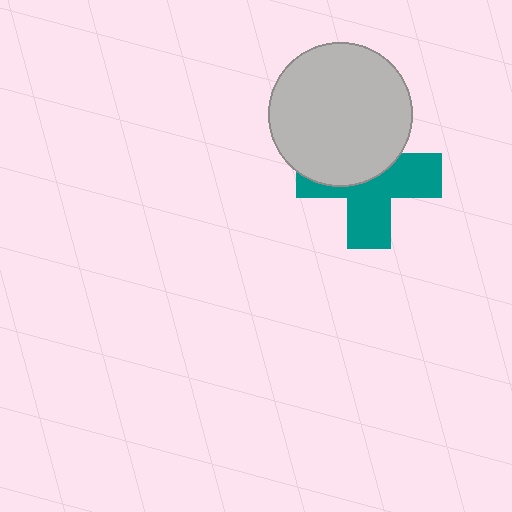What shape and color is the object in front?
The object in front is a light gray circle.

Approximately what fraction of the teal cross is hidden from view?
Roughly 45% of the teal cross is hidden behind the light gray circle.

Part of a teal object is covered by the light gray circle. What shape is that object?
It is a cross.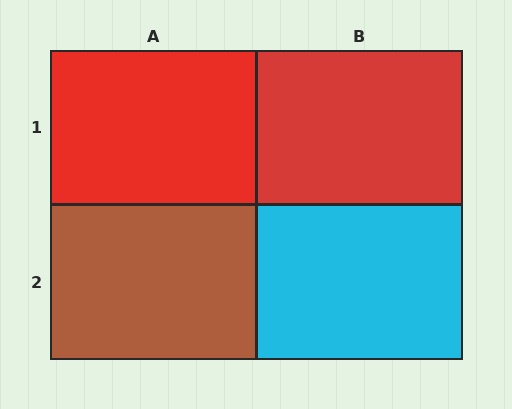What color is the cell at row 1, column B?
Red.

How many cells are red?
2 cells are red.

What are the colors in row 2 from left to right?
Brown, cyan.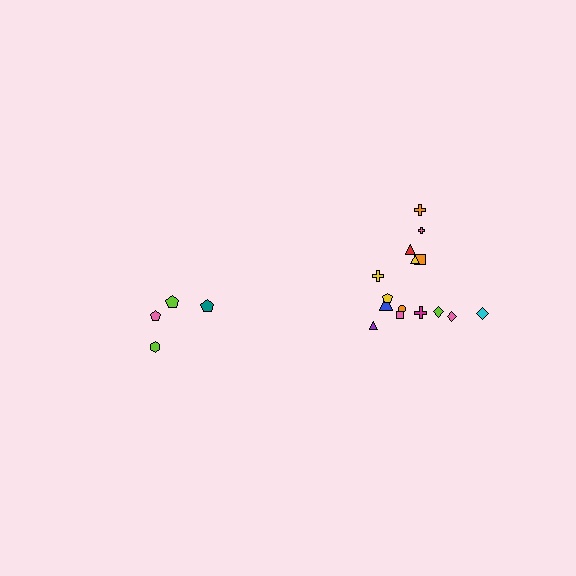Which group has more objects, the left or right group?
The right group.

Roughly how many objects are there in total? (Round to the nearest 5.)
Roughly 20 objects in total.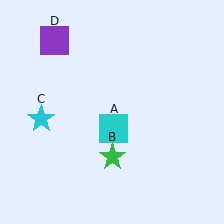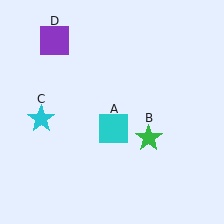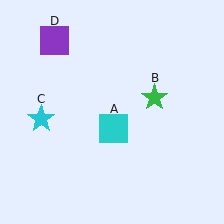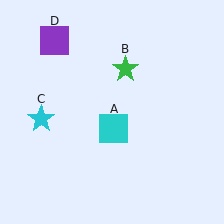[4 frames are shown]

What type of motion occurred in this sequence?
The green star (object B) rotated counterclockwise around the center of the scene.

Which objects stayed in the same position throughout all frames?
Cyan square (object A) and cyan star (object C) and purple square (object D) remained stationary.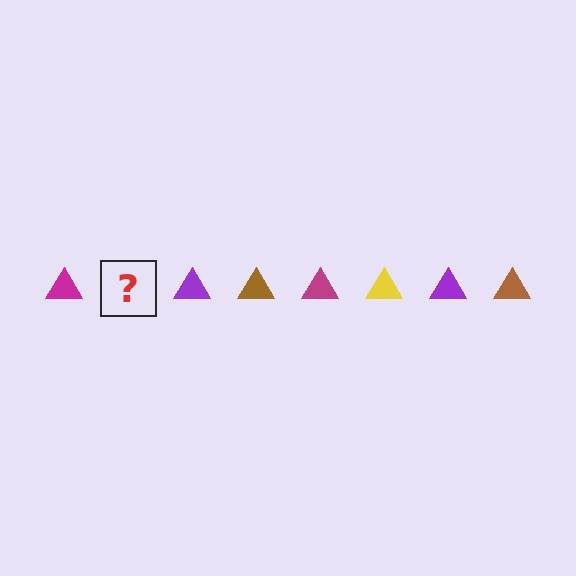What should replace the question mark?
The question mark should be replaced with a yellow triangle.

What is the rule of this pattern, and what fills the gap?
The rule is that the pattern cycles through magenta, yellow, purple, brown triangles. The gap should be filled with a yellow triangle.